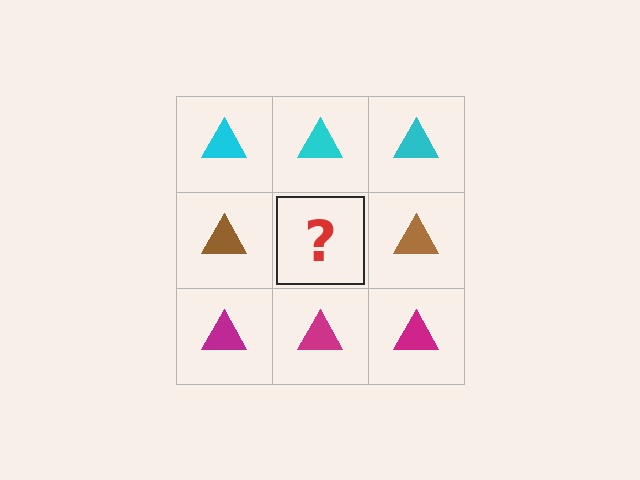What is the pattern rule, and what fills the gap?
The rule is that each row has a consistent color. The gap should be filled with a brown triangle.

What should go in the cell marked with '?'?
The missing cell should contain a brown triangle.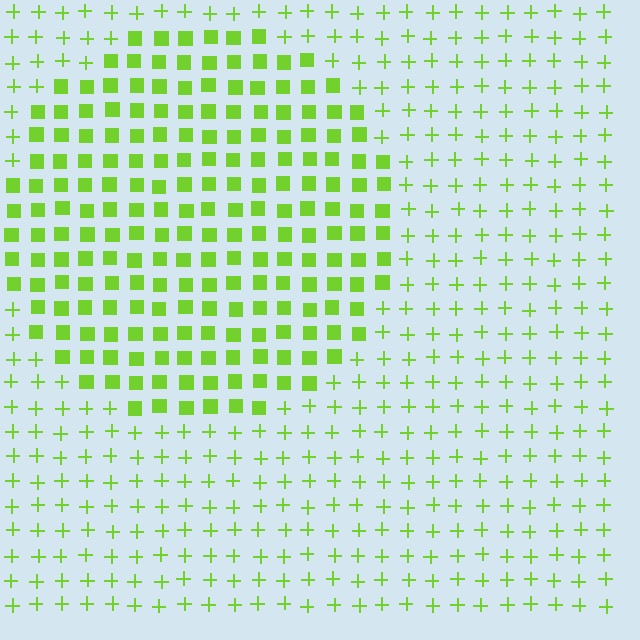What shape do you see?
I see a circle.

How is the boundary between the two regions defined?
The boundary is defined by a change in element shape: squares inside vs. plus signs outside. All elements share the same color and spacing.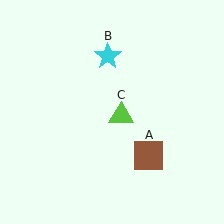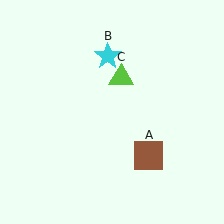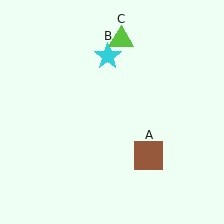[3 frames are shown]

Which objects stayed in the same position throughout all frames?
Brown square (object A) and cyan star (object B) remained stationary.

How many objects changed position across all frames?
1 object changed position: lime triangle (object C).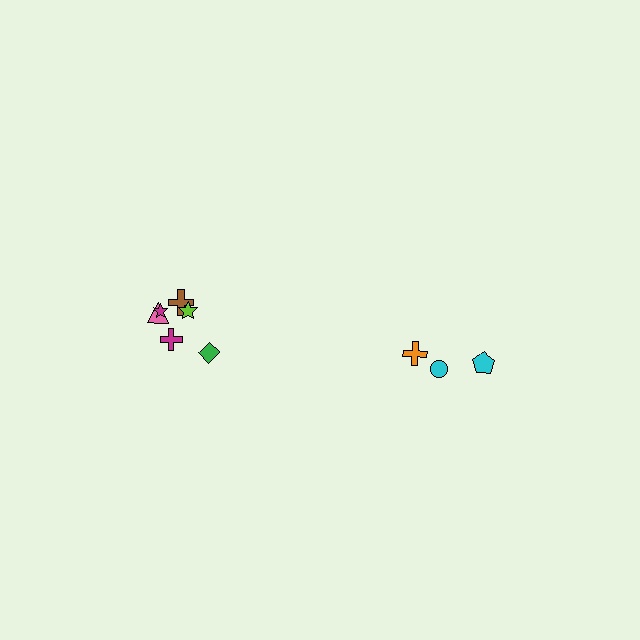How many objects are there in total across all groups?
There are 9 objects.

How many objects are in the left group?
There are 6 objects.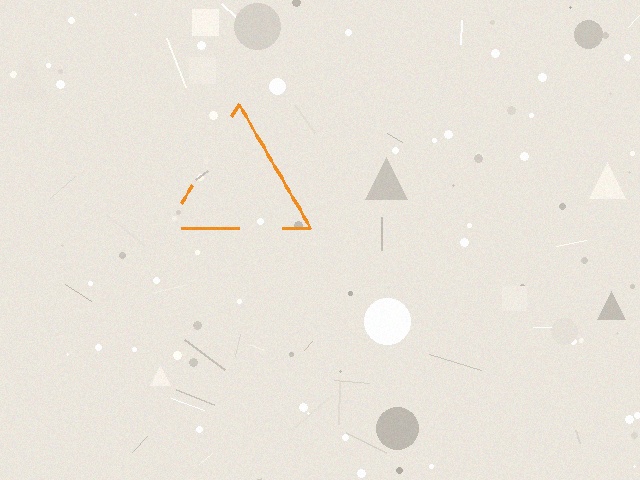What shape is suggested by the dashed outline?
The dashed outline suggests a triangle.